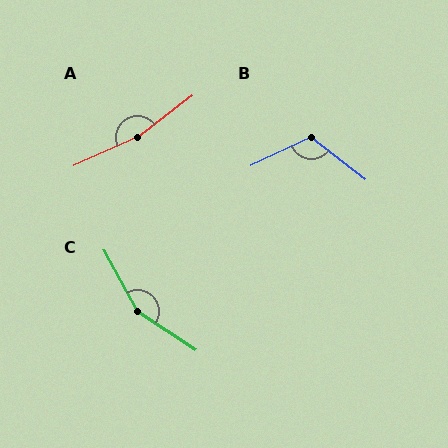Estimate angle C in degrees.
Approximately 151 degrees.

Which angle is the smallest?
B, at approximately 117 degrees.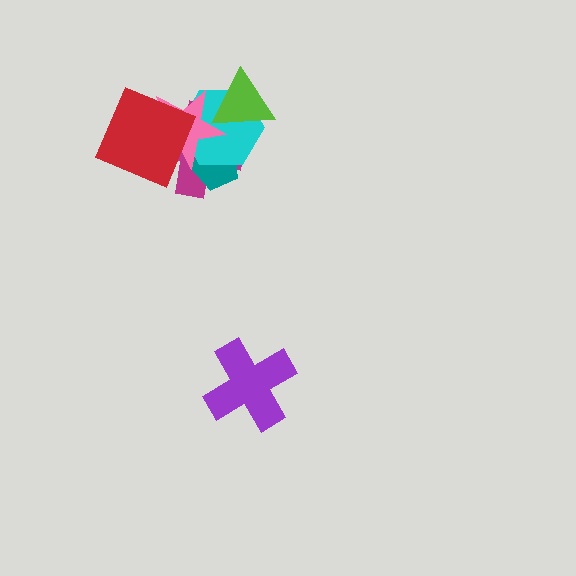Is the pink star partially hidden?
Yes, it is partially covered by another shape.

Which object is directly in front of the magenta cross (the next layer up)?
The teal pentagon is directly in front of the magenta cross.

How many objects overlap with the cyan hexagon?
4 objects overlap with the cyan hexagon.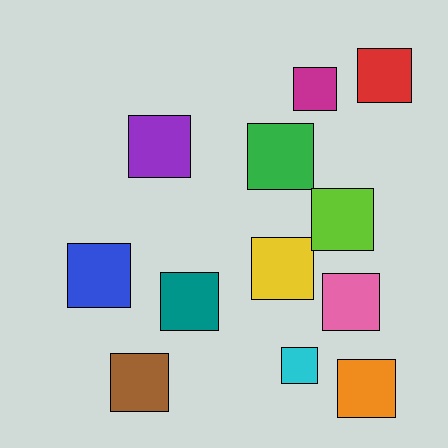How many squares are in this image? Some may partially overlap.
There are 12 squares.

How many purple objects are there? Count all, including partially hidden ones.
There is 1 purple object.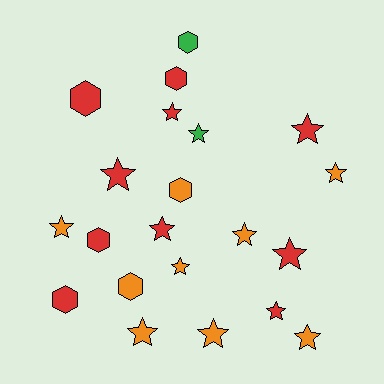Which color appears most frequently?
Red, with 10 objects.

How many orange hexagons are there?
There are 2 orange hexagons.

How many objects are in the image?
There are 21 objects.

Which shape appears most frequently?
Star, with 14 objects.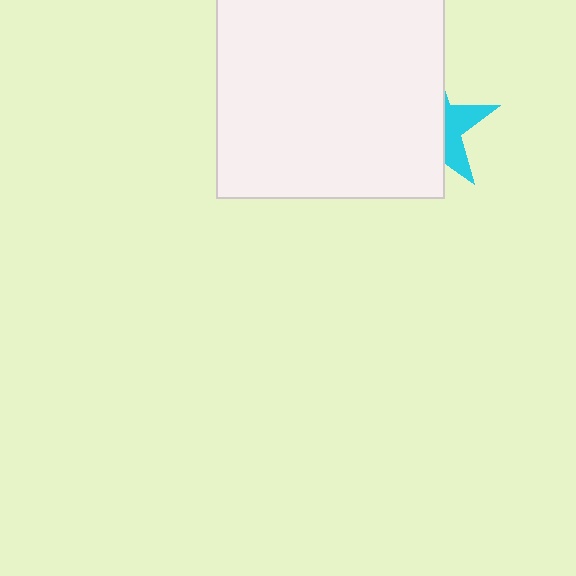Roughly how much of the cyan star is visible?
A small part of it is visible (roughly 32%).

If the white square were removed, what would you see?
You would see the complete cyan star.